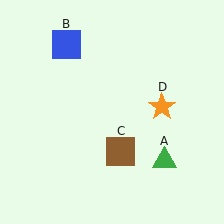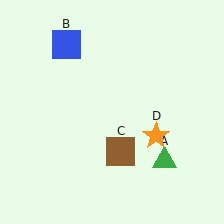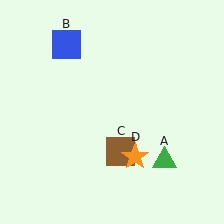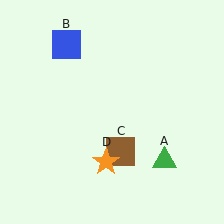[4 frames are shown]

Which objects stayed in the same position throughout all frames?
Green triangle (object A) and blue square (object B) and brown square (object C) remained stationary.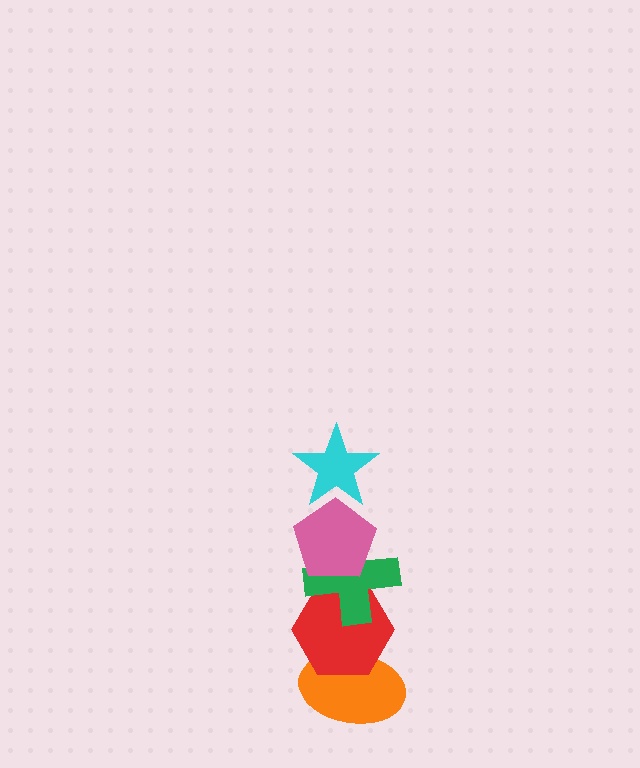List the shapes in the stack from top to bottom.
From top to bottom: the cyan star, the pink pentagon, the green cross, the red hexagon, the orange ellipse.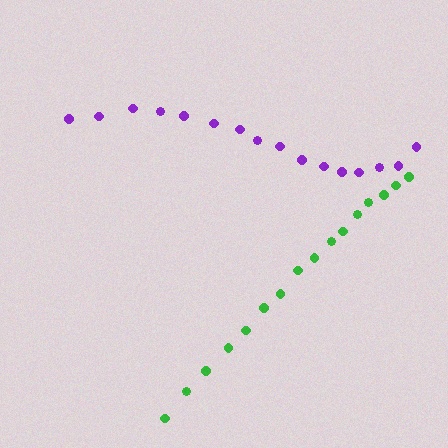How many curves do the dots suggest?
There are 2 distinct paths.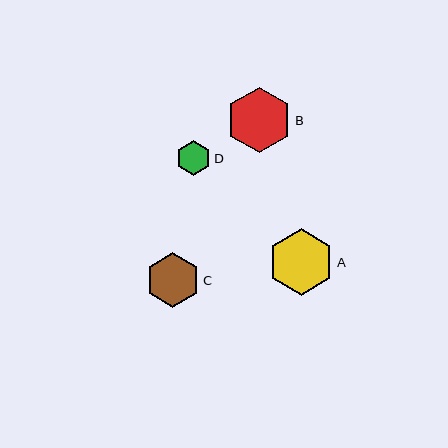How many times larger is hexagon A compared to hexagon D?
Hexagon A is approximately 1.9 times the size of hexagon D.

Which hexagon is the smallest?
Hexagon D is the smallest with a size of approximately 35 pixels.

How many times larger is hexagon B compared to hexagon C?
Hexagon B is approximately 1.2 times the size of hexagon C.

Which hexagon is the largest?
Hexagon A is the largest with a size of approximately 66 pixels.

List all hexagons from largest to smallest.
From largest to smallest: A, B, C, D.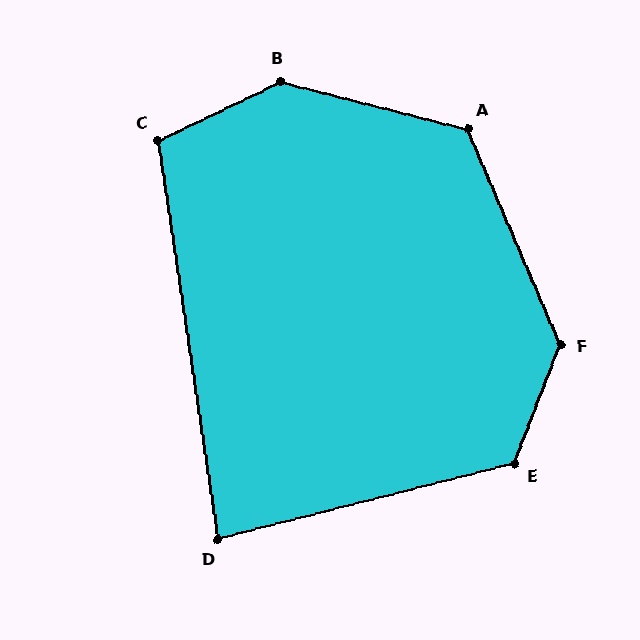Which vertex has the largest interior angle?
B, at approximately 140 degrees.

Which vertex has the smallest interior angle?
D, at approximately 84 degrees.